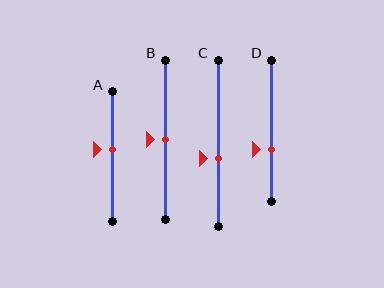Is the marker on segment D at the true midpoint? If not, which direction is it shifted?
No, the marker on segment D is shifted downward by about 13% of the segment length.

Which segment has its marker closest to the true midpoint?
Segment B has its marker closest to the true midpoint.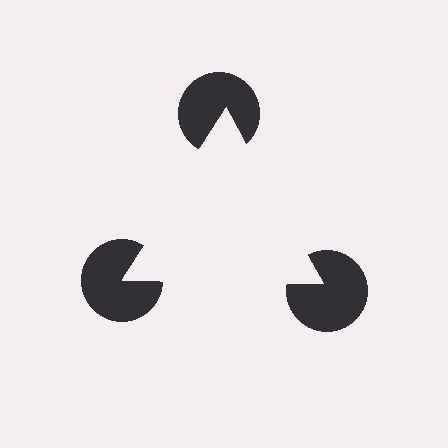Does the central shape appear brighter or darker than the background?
It typically appears slightly brighter than the background, even though no actual brightness change is drawn.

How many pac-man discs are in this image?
There are 3 — one at each vertex of the illusory triangle.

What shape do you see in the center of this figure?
An illusory triangle — its edges are inferred from the aligned wedge cuts in the pac-man discs, not physically drawn.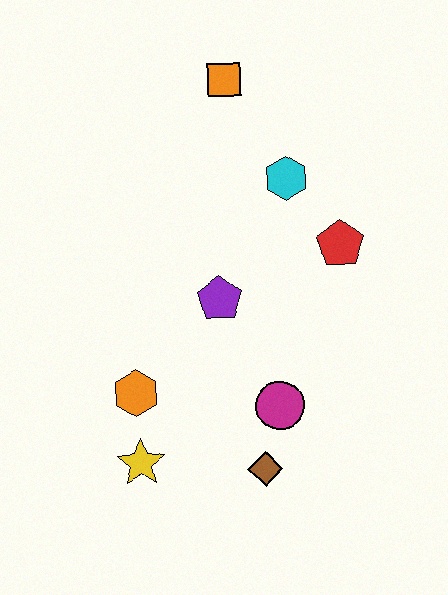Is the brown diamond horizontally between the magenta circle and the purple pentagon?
Yes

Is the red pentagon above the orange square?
No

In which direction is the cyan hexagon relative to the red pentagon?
The cyan hexagon is above the red pentagon.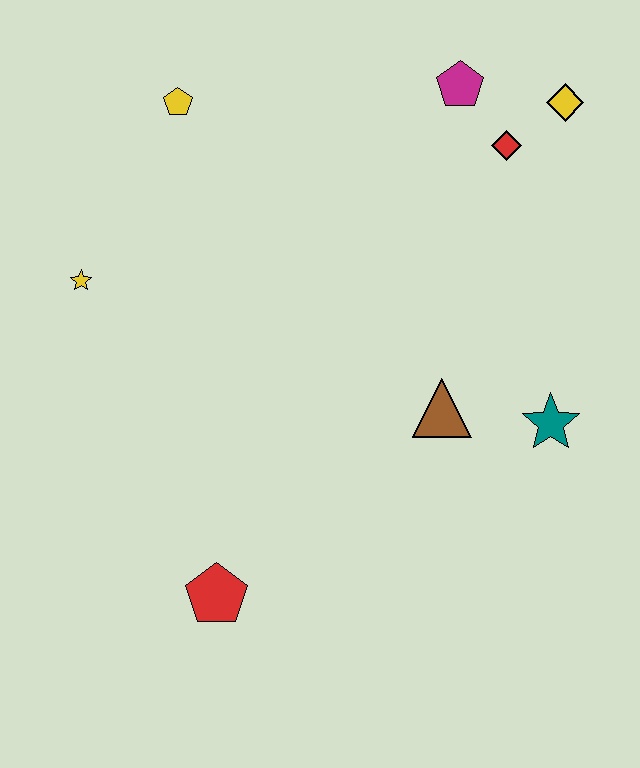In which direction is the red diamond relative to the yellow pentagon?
The red diamond is to the right of the yellow pentagon.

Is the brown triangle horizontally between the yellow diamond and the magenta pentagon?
No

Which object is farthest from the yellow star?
The yellow diamond is farthest from the yellow star.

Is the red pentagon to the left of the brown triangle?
Yes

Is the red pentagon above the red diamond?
No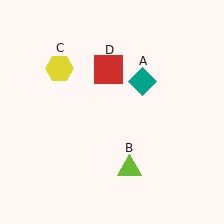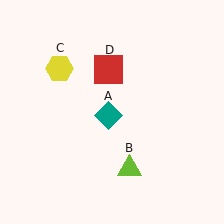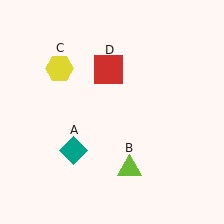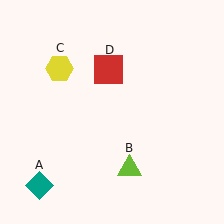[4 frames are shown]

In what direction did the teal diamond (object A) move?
The teal diamond (object A) moved down and to the left.